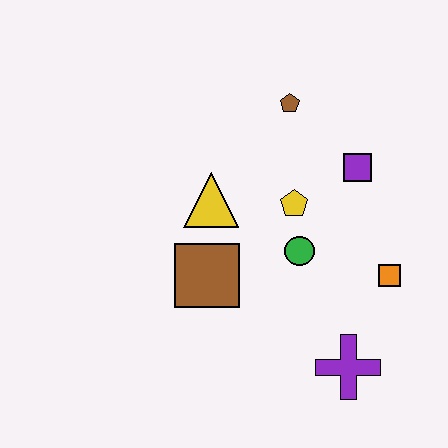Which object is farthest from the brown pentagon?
The purple cross is farthest from the brown pentagon.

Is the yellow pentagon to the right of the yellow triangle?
Yes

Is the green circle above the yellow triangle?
No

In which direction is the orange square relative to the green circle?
The orange square is to the right of the green circle.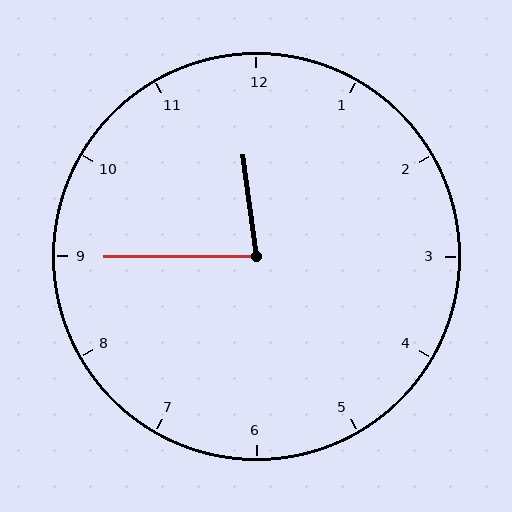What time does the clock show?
11:45.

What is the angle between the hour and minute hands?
Approximately 82 degrees.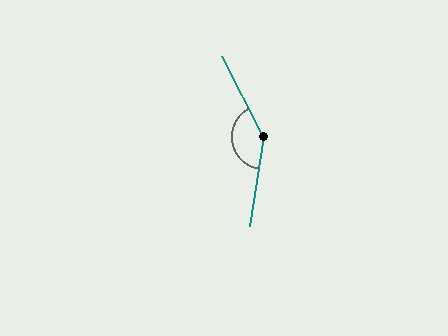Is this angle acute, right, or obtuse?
It is obtuse.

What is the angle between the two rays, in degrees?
Approximately 144 degrees.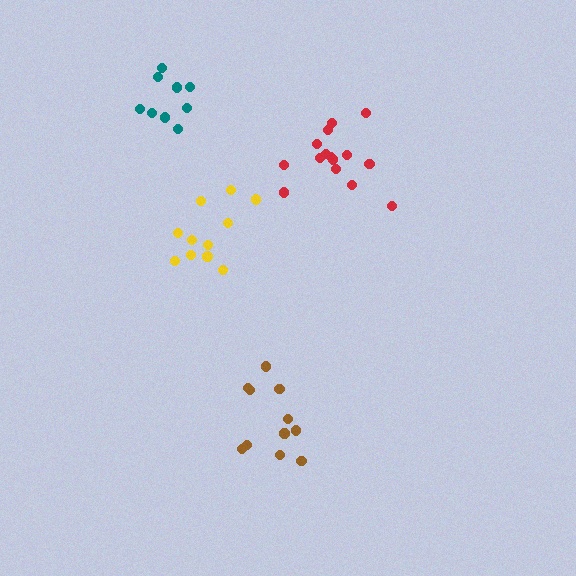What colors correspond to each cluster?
The clusters are colored: red, yellow, teal, brown.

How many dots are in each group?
Group 1: 15 dots, Group 2: 11 dots, Group 3: 10 dots, Group 4: 11 dots (47 total).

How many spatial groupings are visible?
There are 4 spatial groupings.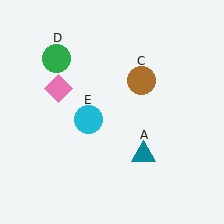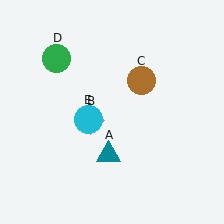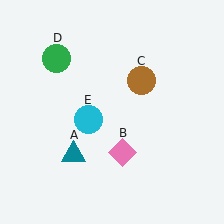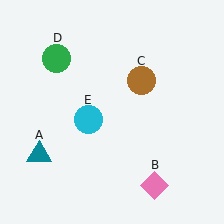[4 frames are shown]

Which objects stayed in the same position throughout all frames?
Brown circle (object C) and green circle (object D) and cyan circle (object E) remained stationary.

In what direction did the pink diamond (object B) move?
The pink diamond (object B) moved down and to the right.